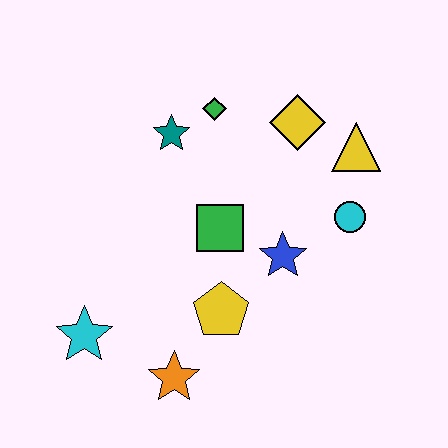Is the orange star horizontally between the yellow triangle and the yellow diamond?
No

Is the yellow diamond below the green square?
No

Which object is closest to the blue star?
The green square is closest to the blue star.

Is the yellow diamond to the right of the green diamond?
Yes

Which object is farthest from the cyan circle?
The cyan star is farthest from the cyan circle.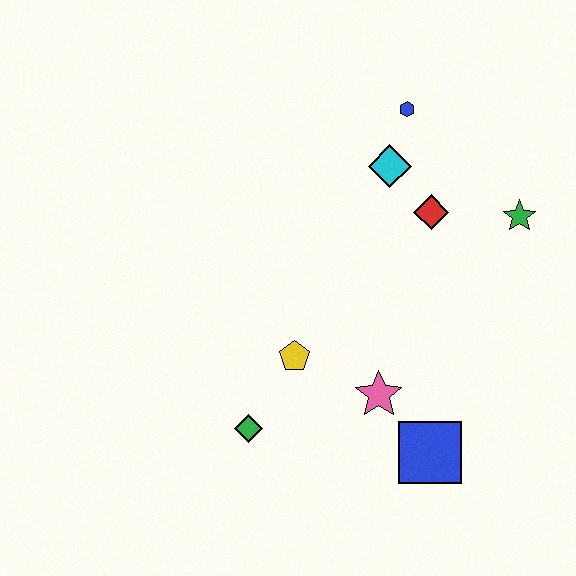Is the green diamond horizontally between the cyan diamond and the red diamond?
No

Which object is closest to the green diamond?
The yellow pentagon is closest to the green diamond.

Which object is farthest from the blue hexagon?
The green diamond is farthest from the blue hexagon.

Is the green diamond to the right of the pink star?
No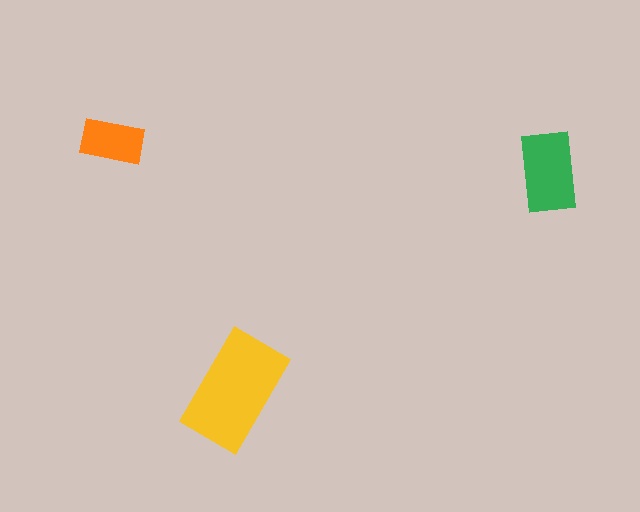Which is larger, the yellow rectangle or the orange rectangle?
The yellow one.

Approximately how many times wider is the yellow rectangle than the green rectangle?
About 1.5 times wider.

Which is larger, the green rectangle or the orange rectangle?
The green one.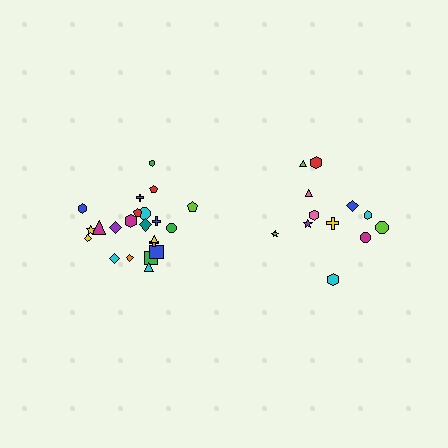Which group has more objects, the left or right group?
The left group.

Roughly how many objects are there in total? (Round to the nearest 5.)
Roughly 35 objects in total.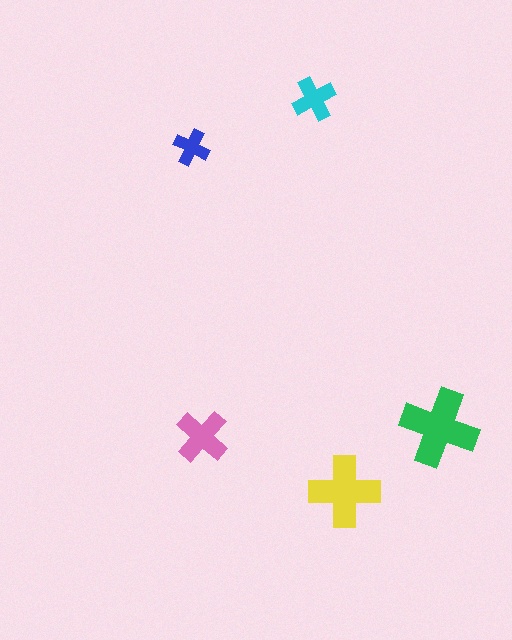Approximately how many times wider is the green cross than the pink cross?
About 1.5 times wider.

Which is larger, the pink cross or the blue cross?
The pink one.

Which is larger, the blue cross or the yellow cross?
The yellow one.